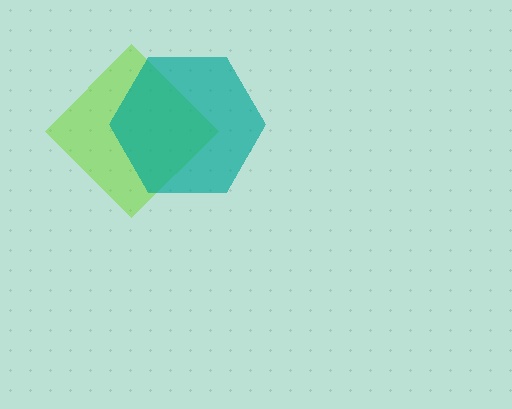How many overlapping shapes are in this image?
There are 2 overlapping shapes in the image.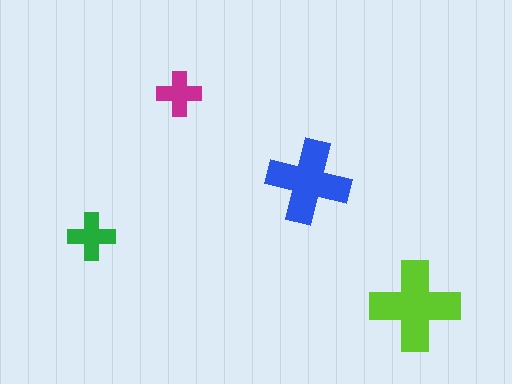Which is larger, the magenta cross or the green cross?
The green one.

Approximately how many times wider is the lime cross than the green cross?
About 2 times wider.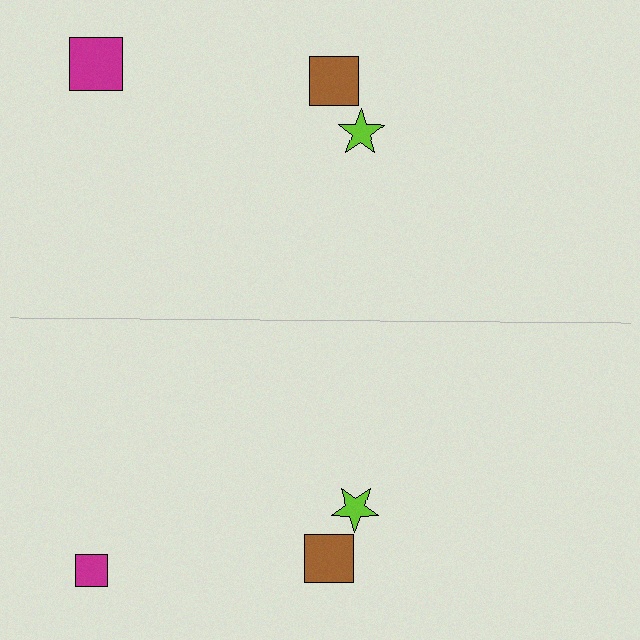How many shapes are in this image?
There are 6 shapes in this image.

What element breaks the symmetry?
The magenta square on the bottom side has a different size than its mirror counterpart.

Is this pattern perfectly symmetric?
No, the pattern is not perfectly symmetric. The magenta square on the bottom side has a different size than its mirror counterpart.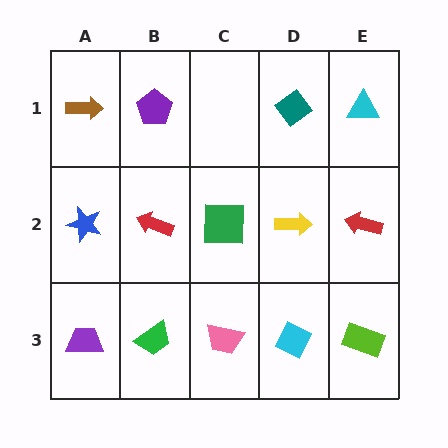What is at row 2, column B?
A red arrow.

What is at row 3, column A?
A purple trapezoid.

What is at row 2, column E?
A red arrow.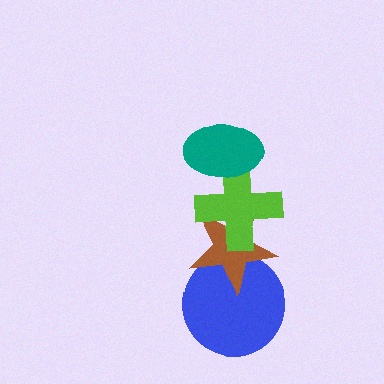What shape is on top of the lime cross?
The teal ellipse is on top of the lime cross.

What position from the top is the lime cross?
The lime cross is 2nd from the top.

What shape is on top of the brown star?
The lime cross is on top of the brown star.